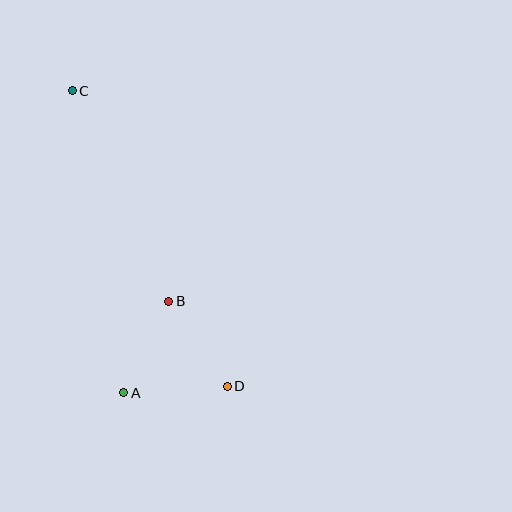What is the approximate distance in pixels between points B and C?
The distance between B and C is approximately 231 pixels.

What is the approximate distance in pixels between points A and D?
The distance between A and D is approximately 104 pixels.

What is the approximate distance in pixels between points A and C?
The distance between A and C is approximately 306 pixels.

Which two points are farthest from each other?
Points C and D are farthest from each other.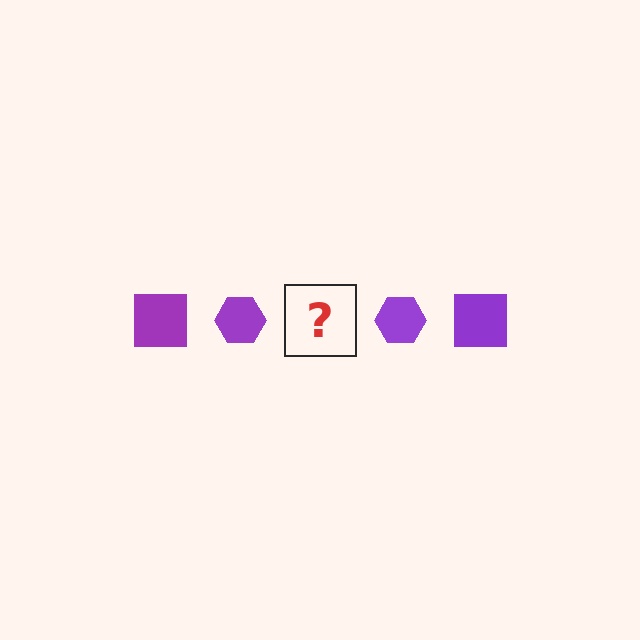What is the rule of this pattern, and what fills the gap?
The rule is that the pattern cycles through square, hexagon shapes in purple. The gap should be filled with a purple square.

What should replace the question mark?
The question mark should be replaced with a purple square.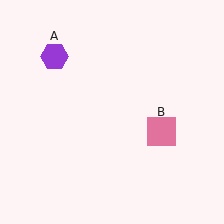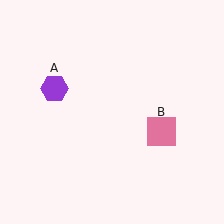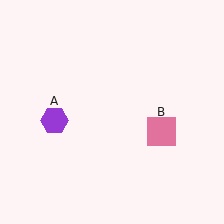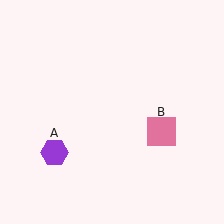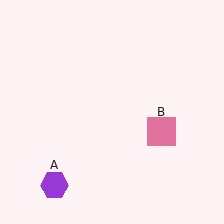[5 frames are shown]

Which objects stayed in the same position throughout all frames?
Pink square (object B) remained stationary.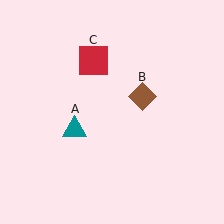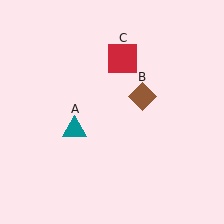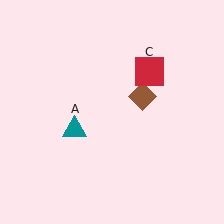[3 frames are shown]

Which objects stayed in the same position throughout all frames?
Teal triangle (object A) and brown diamond (object B) remained stationary.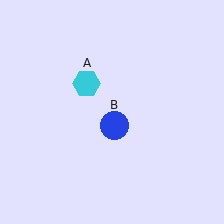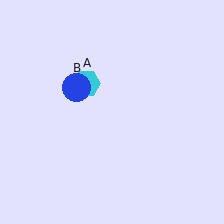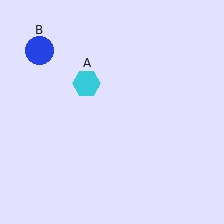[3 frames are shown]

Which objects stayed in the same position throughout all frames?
Cyan hexagon (object A) remained stationary.